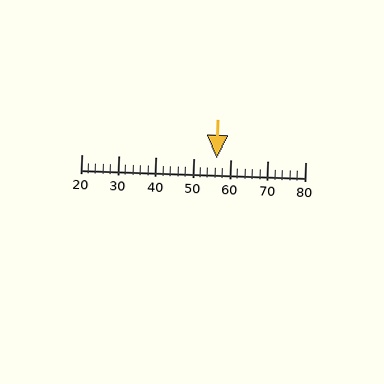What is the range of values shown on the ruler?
The ruler shows values from 20 to 80.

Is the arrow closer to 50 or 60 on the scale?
The arrow is closer to 60.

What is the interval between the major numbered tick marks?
The major tick marks are spaced 10 units apart.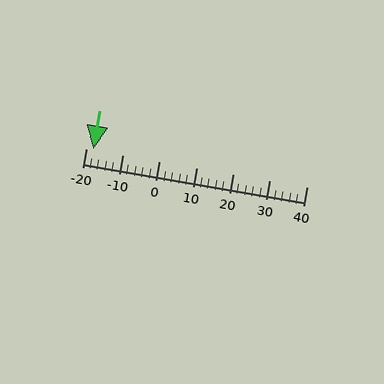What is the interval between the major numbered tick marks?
The major tick marks are spaced 10 units apart.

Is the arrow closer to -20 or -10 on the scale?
The arrow is closer to -20.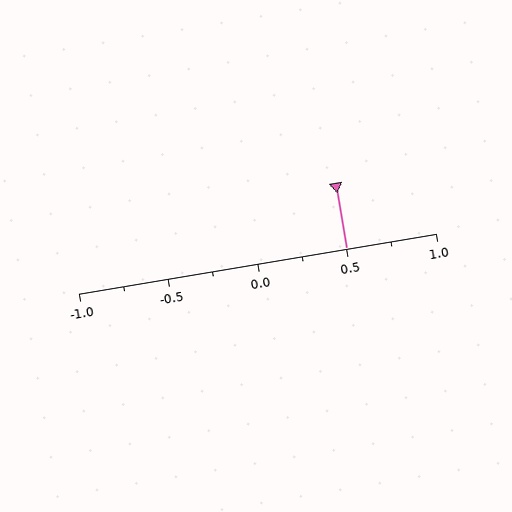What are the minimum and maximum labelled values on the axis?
The axis runs from -1.0 to 1.0.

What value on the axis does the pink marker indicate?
The marker indicates approximately 0.5.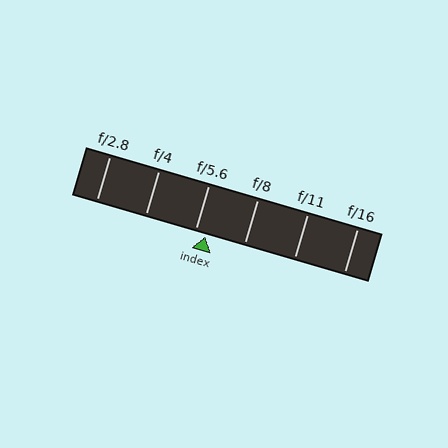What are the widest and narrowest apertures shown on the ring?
The widest aperture shown is f/2.8 and the narrowest is f/16.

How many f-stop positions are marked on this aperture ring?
There are 6 f-stop positions marked.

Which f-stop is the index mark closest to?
The index mark is closest to f/5.6.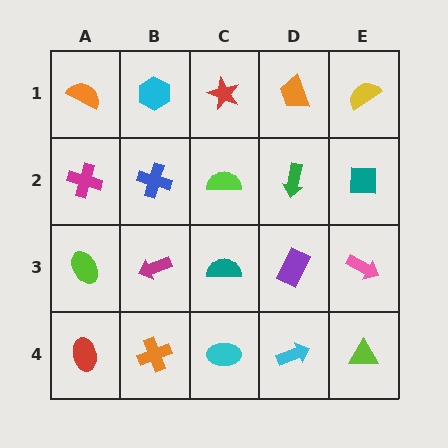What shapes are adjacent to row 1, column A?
A magenta cross (row 2, column A), a cyan hexagon (row 1, column B).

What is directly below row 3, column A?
A red ellipse.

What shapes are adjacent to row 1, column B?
A blue cross (row 2, column B), an orange semicircle (row 1, column A), a red star (row 1, column C).